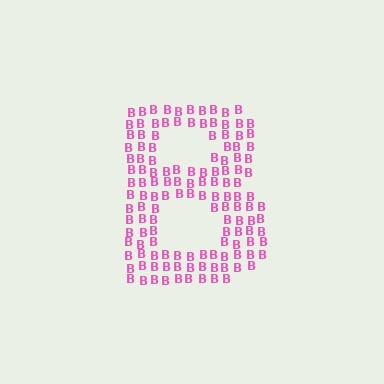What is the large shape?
The large shape is the letter B.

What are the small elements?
The small elements are letter B's.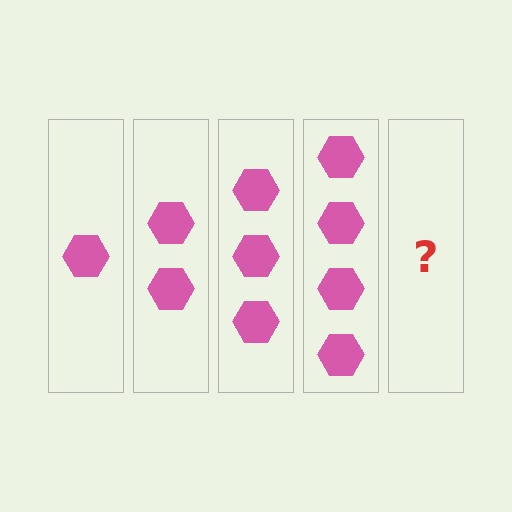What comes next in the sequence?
The next element should be 5 hexagons.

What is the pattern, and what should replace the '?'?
The pattern is that each step adds one more hexagon. The '?' should be 5 hexagons.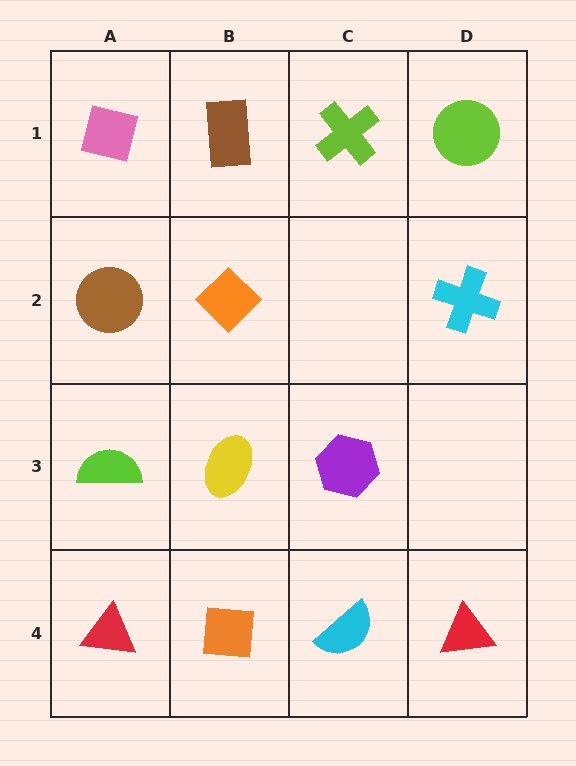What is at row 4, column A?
A red triangle.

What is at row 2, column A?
A brown circle.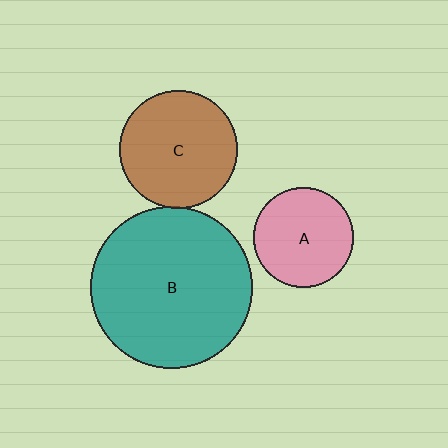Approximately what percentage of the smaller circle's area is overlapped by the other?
Approximately 5%.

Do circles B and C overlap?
Yes.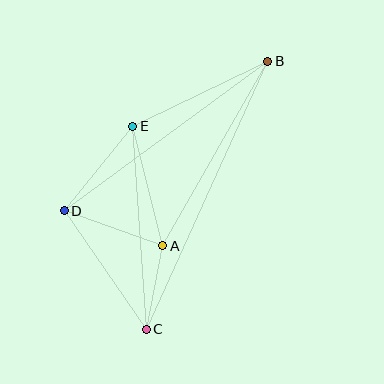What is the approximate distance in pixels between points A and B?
The distance between A and B is approximately 212 pixels.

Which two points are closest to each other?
Points A and C are closest to each other.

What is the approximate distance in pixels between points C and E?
The distance between C and E is approximately 203 pixels.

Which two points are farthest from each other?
Points B and C are farthest from each other.